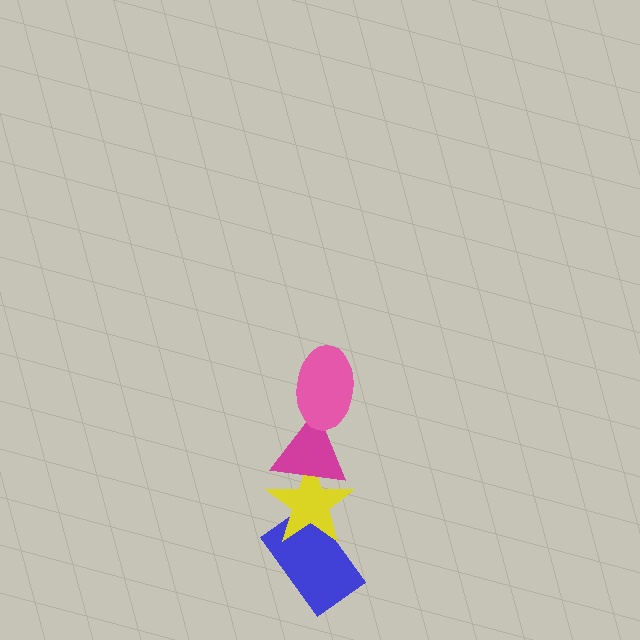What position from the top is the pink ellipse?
The pink ellipse is 1st from the top.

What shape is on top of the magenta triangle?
The pink ellipse is on top of the magenta triangle.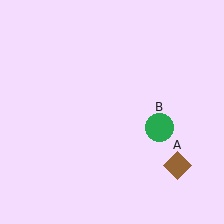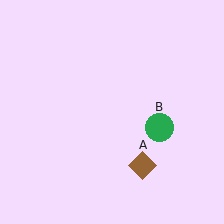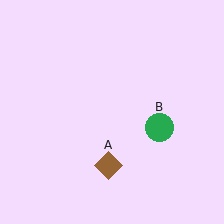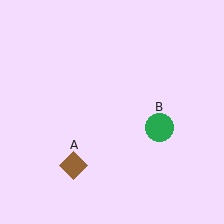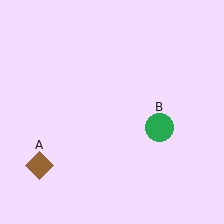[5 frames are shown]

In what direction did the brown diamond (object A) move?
The brown diamond (object A) moved left.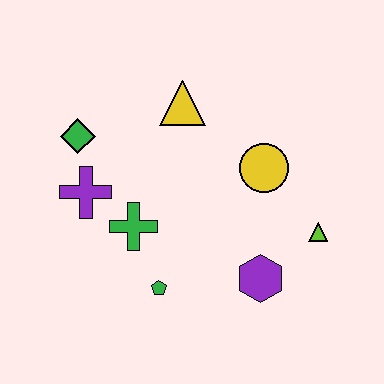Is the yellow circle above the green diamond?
No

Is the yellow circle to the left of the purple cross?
No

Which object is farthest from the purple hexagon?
The green diamond is farthest from the purple hexagon.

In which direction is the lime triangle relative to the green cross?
The lime triangle is to the right of the green cross.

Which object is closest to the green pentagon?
The green cross is closest to the green pentagon.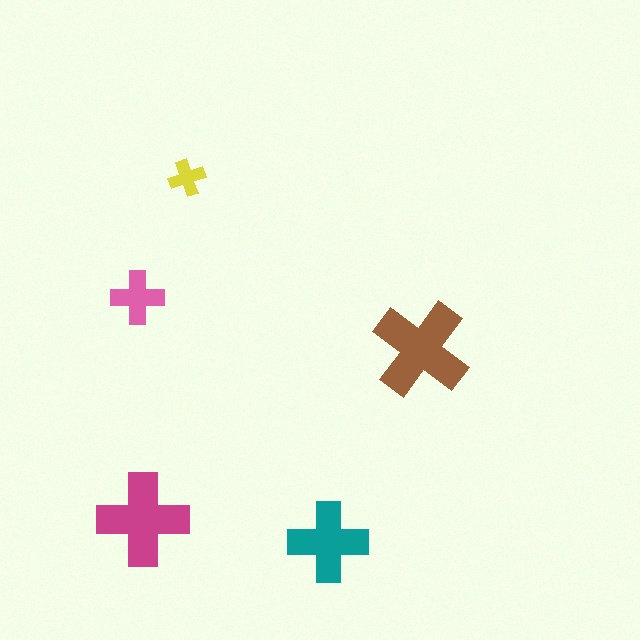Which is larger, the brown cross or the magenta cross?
The brown one.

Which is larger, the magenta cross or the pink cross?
The magenta one.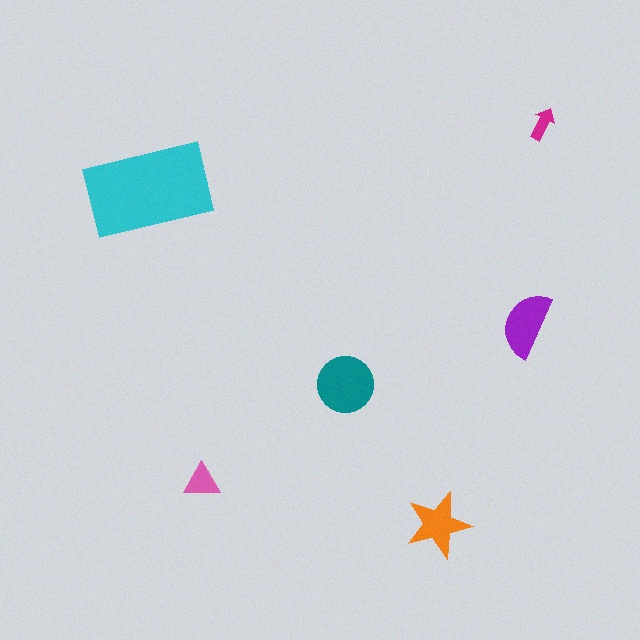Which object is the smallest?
The magenta arrow.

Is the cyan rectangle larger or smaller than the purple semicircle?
Larger.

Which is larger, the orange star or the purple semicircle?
The purple semicircle.